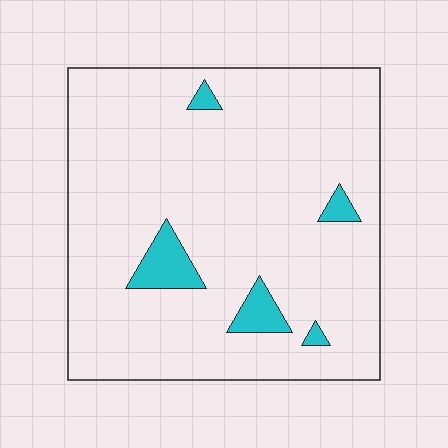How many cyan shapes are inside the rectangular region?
5.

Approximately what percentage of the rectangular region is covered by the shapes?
Approximately 5%.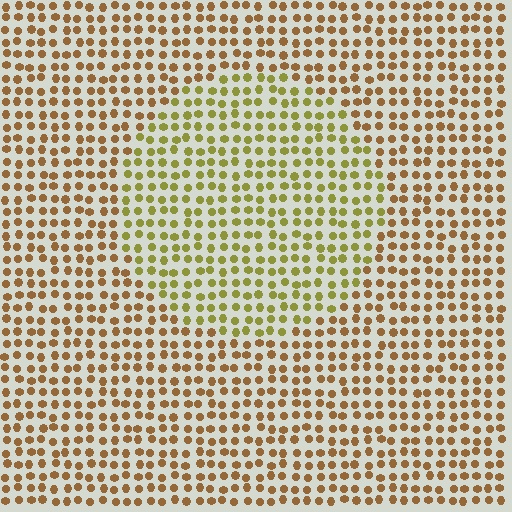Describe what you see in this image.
The image is filled with small brown elements in a uniform arrangement. A circle-shaped region is visible where the elements are tinted to a slightly different hue, forming a subtle color boundary.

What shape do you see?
I see a circle.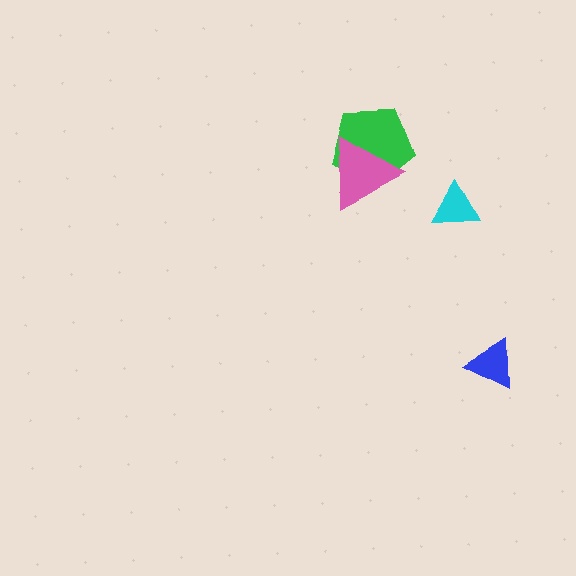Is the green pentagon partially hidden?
Yes, it is partially covered by another shape.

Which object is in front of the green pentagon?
The pink triangle is in front of the green pentagon.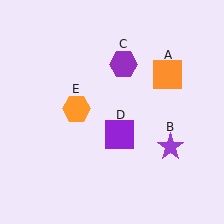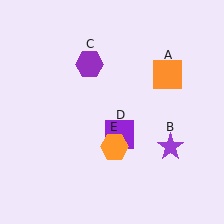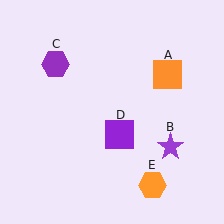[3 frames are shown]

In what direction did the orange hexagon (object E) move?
The orange hexagon (object E) moved down and to the right.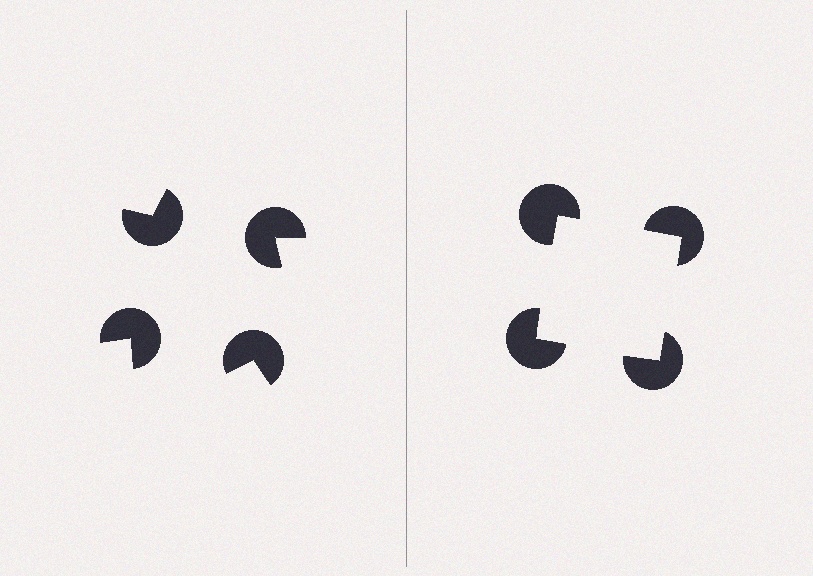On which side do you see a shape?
An illusory square appears on the right side. On the left side the wedge cuts are rotated, so no coherent shape forms.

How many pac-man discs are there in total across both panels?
8 — 4 on each side.